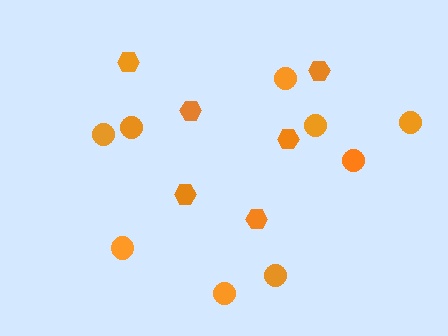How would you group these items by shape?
There are 2 groups: one group of hexagons (6) and one group of circles (9).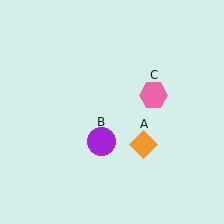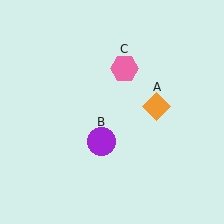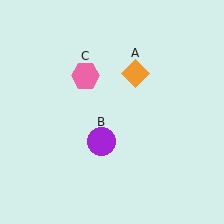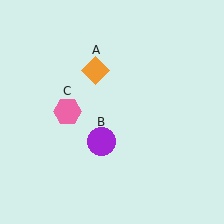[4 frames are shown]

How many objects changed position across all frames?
2 objects changed position: orange diamond (object A), pink hexagon (object C).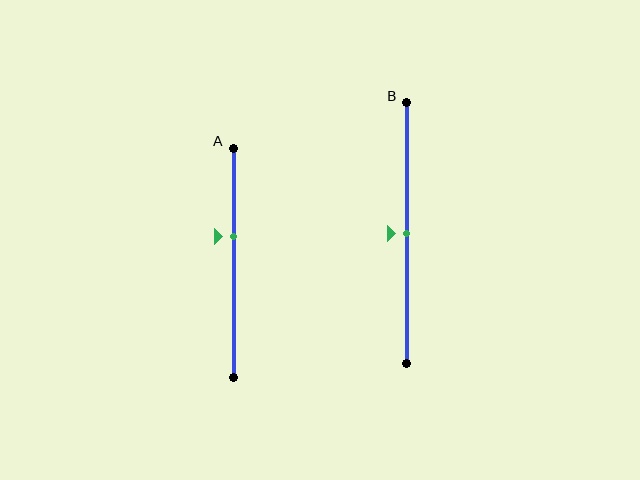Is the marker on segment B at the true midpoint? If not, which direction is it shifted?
Yes, the marker on segment B is at the true midpoint.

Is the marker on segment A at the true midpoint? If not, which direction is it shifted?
No, the marker on segment A is shifted upward by about 12% of the segment length.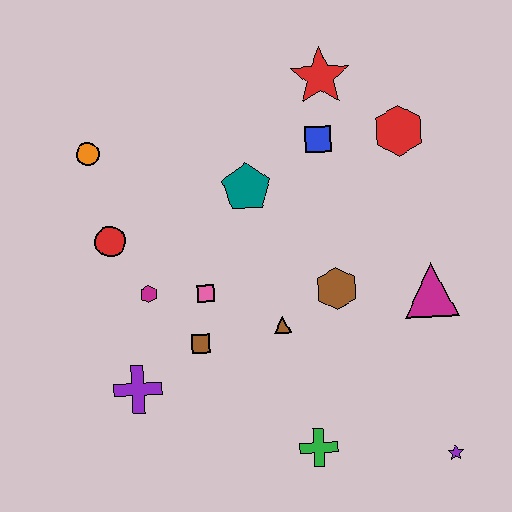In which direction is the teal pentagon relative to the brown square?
The teal pentagon is above the brown square.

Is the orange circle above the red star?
No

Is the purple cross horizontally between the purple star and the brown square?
No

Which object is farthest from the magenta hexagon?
The purple star is farthest from the magenta hexagon.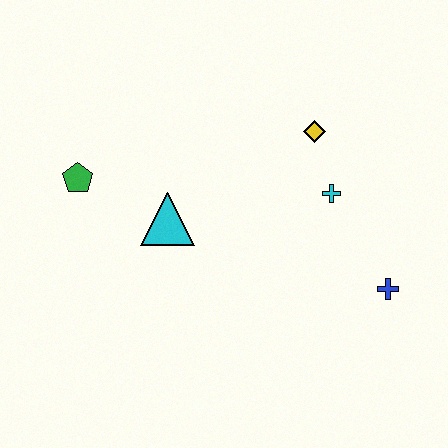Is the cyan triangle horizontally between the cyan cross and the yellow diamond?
No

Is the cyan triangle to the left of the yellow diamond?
Yes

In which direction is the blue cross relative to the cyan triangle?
The blue cross is to the right of the cyan triangle.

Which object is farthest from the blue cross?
The green pentagon is farthest from the blue cross.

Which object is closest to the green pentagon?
The cyan triangle is closest to the green pentagon.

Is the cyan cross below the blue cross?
No